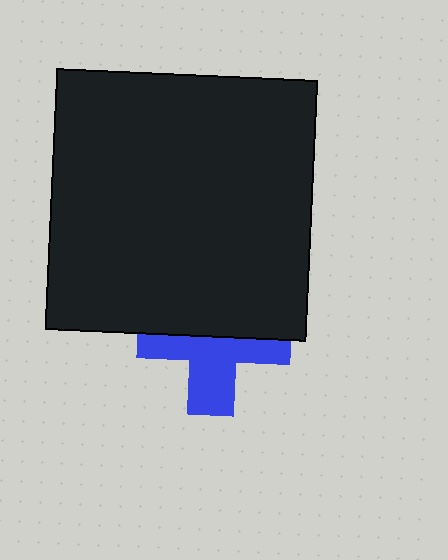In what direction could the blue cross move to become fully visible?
The blue cross could move down. That would shift it out from behind the black square entirely.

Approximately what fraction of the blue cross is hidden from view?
Roughly 49% of the blue cross is hidden behind the black square.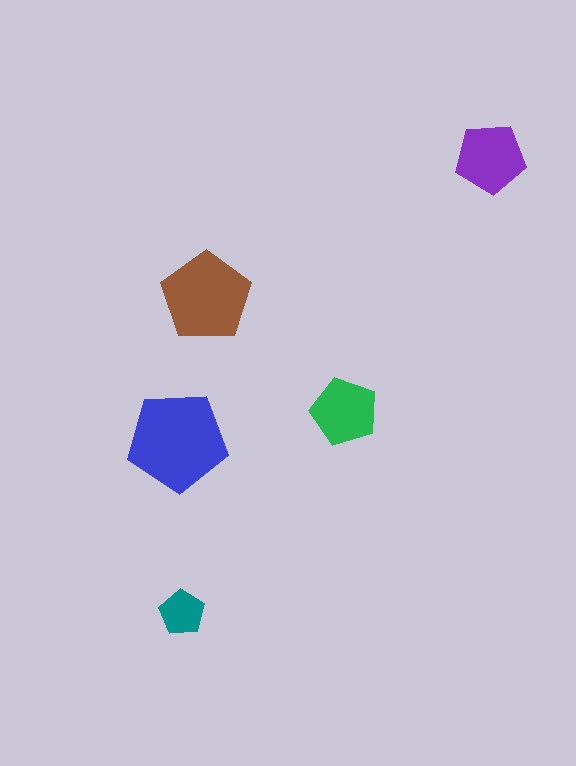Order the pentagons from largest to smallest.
the blue one, the brown one, the purple one, the green one, the teal one.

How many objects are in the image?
There are 5 objects in the image.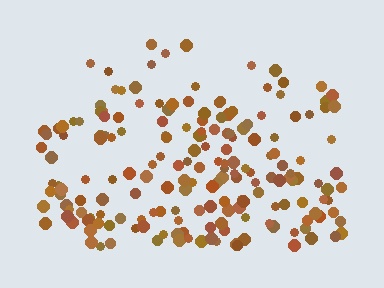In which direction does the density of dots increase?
From top to bottom, with the bottom side densest.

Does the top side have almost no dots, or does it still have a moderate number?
Still a moderate number, just noticeably fewer than the bottom.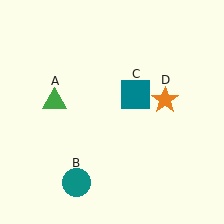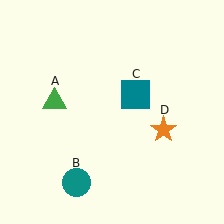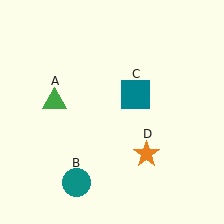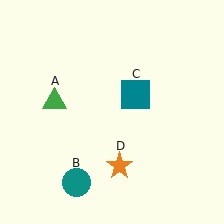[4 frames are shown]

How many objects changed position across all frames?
1 object changed position: orange star (object D).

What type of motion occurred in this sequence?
The orange star (object D) rotated clockwise around the center of the scene.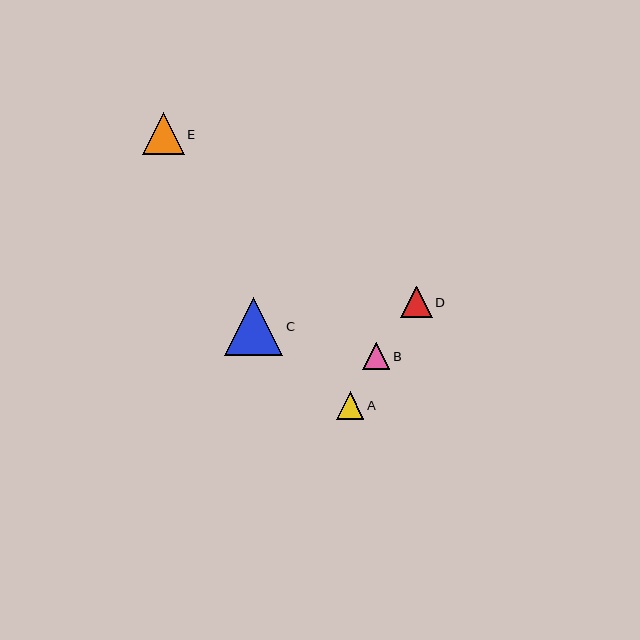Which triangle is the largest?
Triangle C is the largest with a size of approximately 58 pixels.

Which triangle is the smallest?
Triangle B is the smallest with a size of approximately 27 pixels.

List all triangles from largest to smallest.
From largest to smallest: C, E, D, A, B.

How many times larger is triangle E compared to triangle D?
Triangle E is approximately 1.3 times the size of triangle D.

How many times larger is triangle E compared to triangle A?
Triangle E is approximately 1.5 times the size of triangle A.